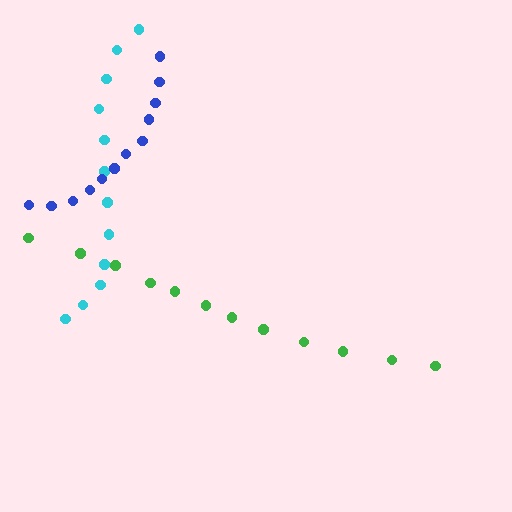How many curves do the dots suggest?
There are 3 distinct paths.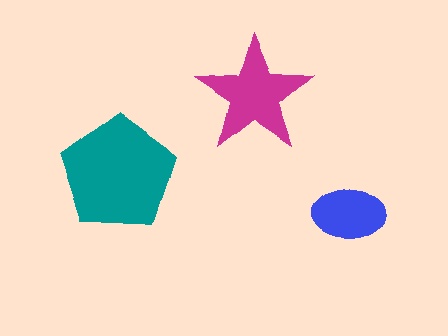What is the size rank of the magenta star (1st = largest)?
2nd.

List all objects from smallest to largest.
The blue ellipse, the magenta star, the teal pentagon.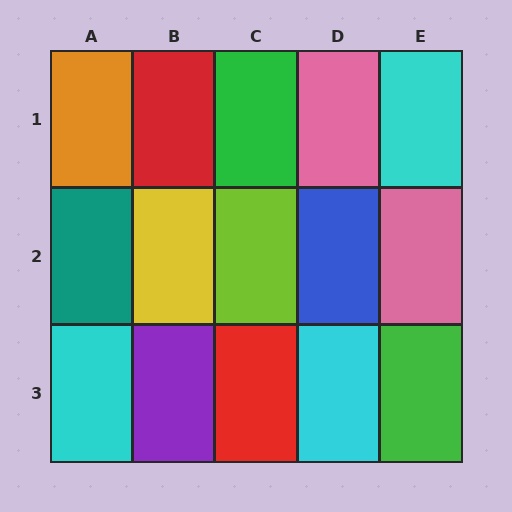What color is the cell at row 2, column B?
Yellow.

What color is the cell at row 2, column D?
Blue.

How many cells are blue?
1 cell is blue.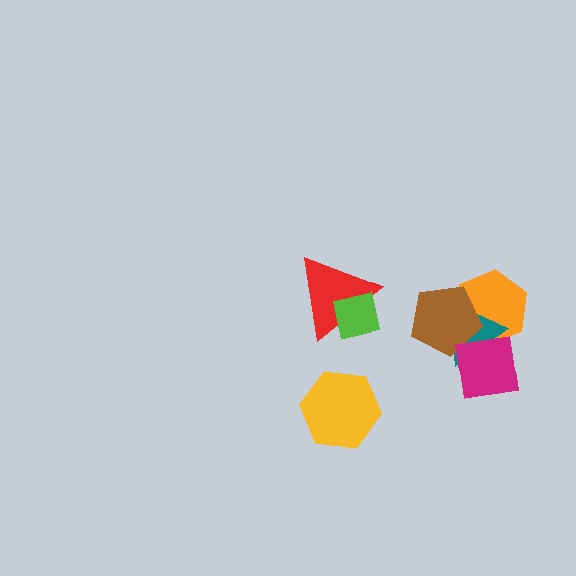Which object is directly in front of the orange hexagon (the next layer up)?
The teal triangle is directly in front of the orange hexagon.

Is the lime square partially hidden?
No, no other shape covers it.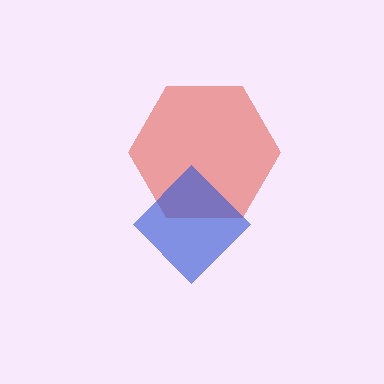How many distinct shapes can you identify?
There are 2 distinct shapes: a red hexagon, a blue diamond.